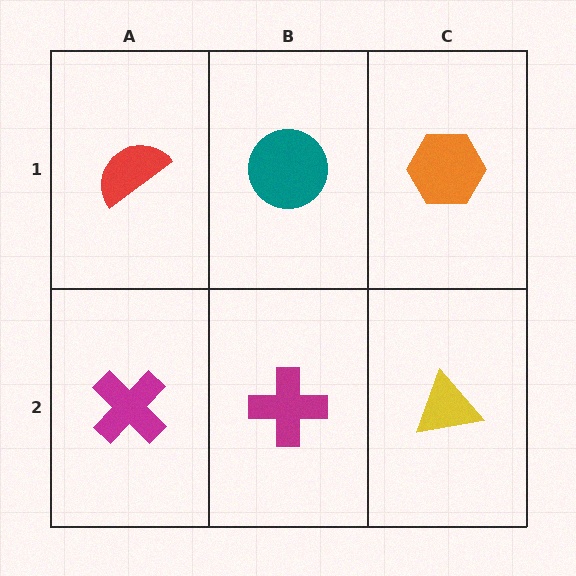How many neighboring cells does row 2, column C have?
2.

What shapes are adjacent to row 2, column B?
A teal circle (row 1, column B), a magenta cross (row 2, column A), a yellow triangle (row 2, column C).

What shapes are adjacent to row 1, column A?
A magenta cross (row 2, column A), a teal circle (row 1, column B).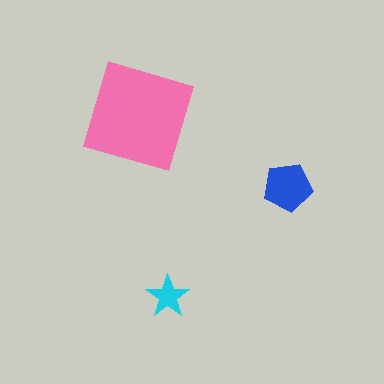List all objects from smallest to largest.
The cyan star, the blue pentagon, the pink diamond.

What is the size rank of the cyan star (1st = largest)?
3rd.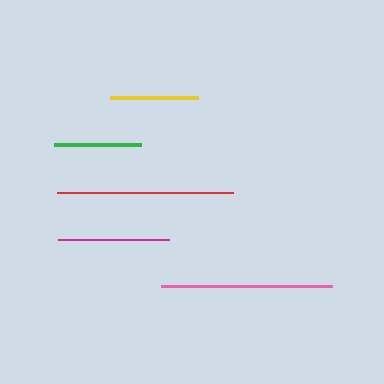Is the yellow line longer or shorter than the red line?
The red line is longer than the yellow line.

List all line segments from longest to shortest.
From longest to shortest: red, pink, magenta, yellow, green.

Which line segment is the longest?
The red line is the longest at approximately 176 pixels.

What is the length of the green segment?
The green segment is approximately 87 pixels long.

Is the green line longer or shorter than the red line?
The red line is longer than the green line.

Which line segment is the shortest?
The green line is the shortest at approximately 87 pixels.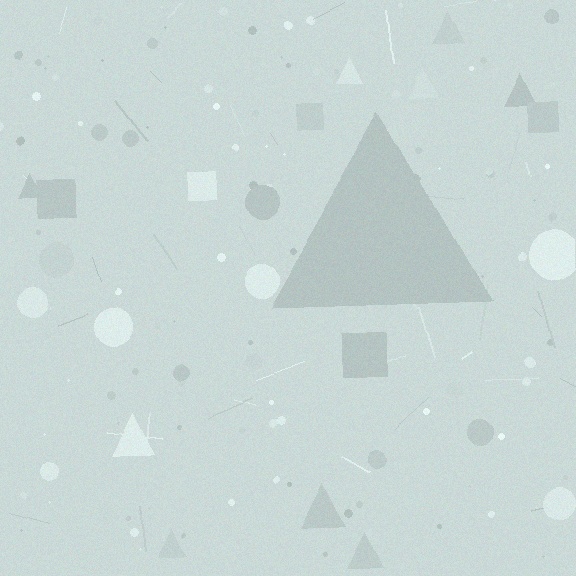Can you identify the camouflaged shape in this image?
The camouflaged shape is a triangle.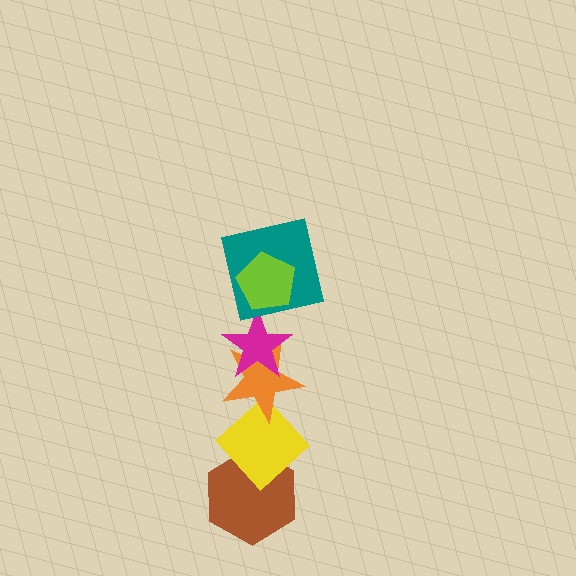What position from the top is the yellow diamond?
The yellow diamond is 5th from the top.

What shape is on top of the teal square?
The lime pentagon is on top of the teal square.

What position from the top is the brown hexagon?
The brown hexagon is 6th from the top.